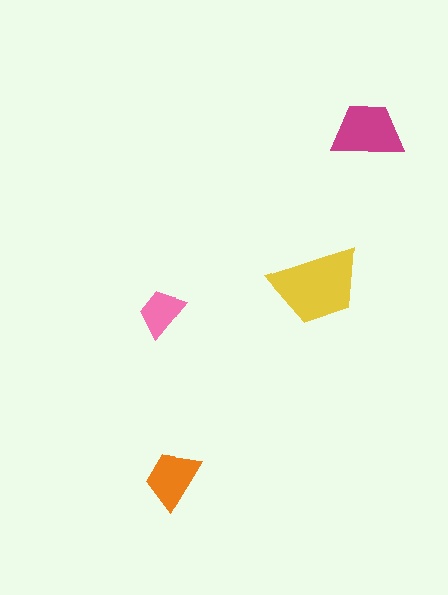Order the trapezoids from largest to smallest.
the yellow one, the magenta one, the orange one, the pink one.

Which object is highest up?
The magenta trapezoid is topmost.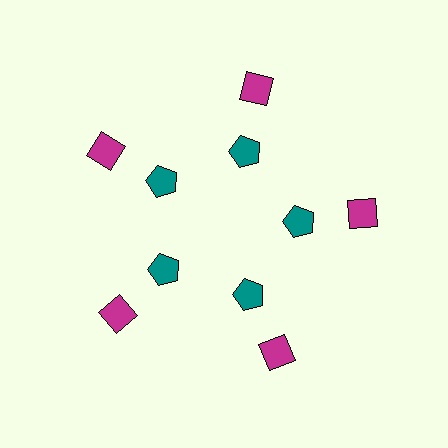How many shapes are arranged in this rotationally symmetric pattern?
There are 10 shapes, arranged in 5 groups of 2.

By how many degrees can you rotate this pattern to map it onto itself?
The pattern maps onto itself every 72 degrees of rotation.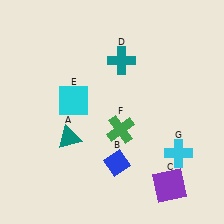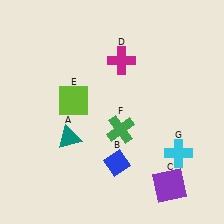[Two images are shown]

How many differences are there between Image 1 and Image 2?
There are 2 differences between the two images.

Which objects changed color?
D changed from teal to magenta. E changed from cyan to lime.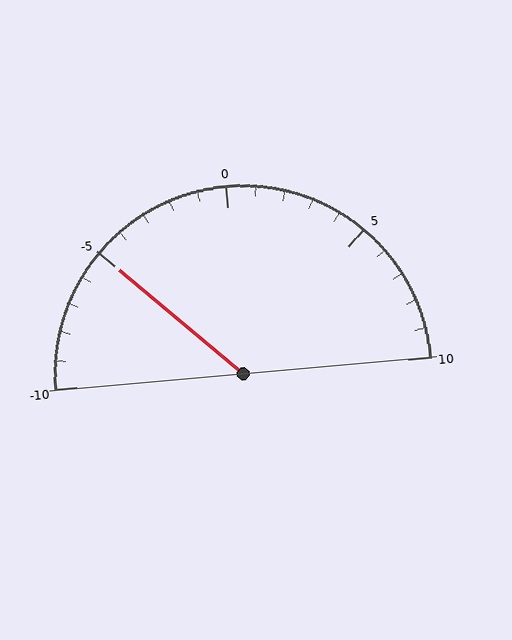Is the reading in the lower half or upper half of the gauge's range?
The reading is in the lower half of the range (-10 to 10).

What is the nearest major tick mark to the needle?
The nearest major tick mark is -5.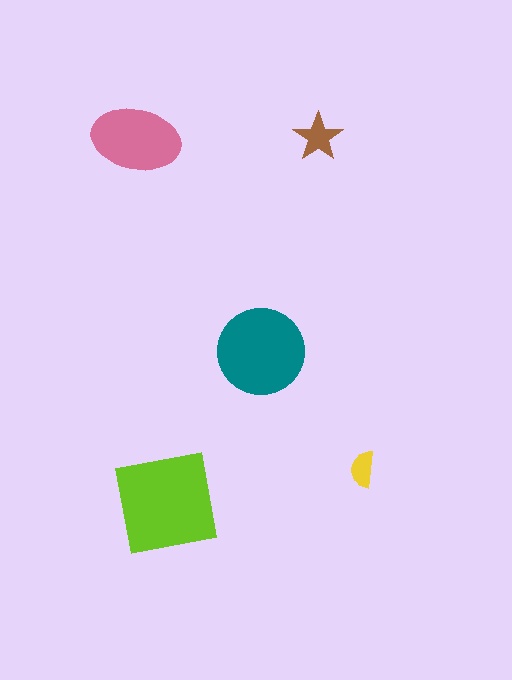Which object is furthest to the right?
The yellow semicircle is rightmost.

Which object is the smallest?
The yellow semicircle.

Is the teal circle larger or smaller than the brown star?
Larger.